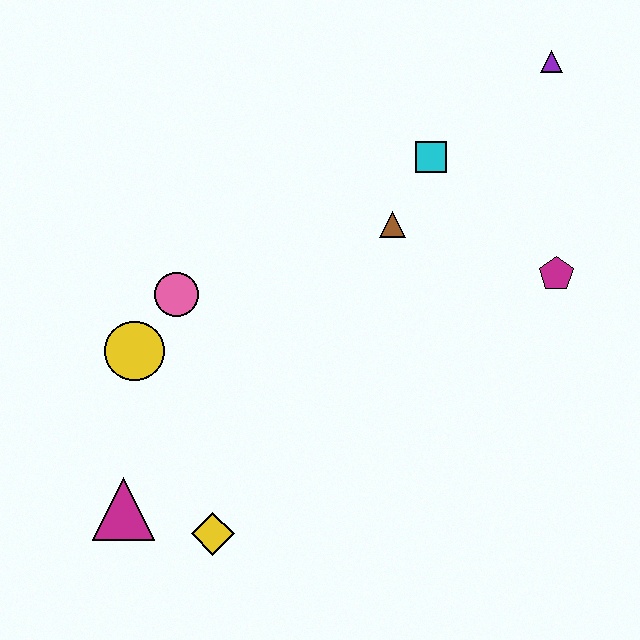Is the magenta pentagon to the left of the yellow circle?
No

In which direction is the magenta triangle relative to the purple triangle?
The magenta triangle is below the purple triangle.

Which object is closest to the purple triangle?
The cyan square is closest to the purple triangle.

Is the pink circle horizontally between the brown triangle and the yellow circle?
Yes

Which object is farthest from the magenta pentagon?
The magenta triangle is farthest from the magenta pentagon.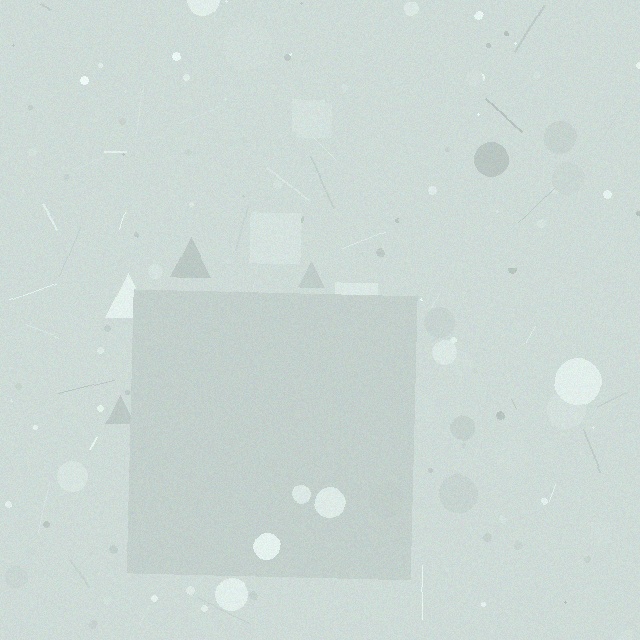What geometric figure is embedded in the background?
A square is embedded in the background.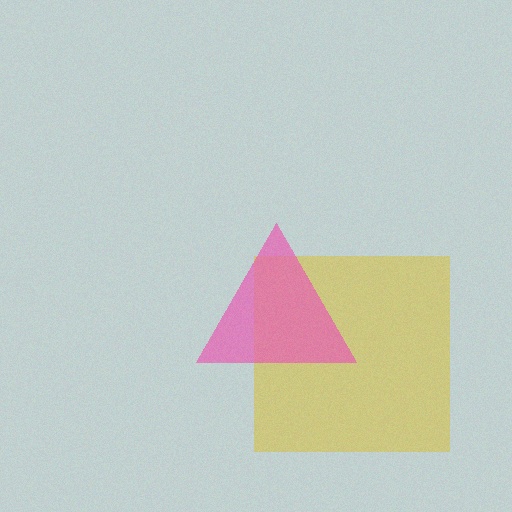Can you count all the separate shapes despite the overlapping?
Yes, there are 2 separate shapes.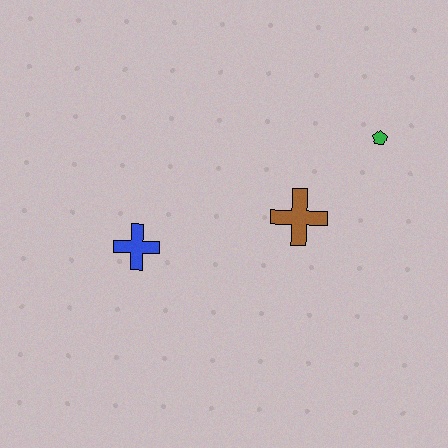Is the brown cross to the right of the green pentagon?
No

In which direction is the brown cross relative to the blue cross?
The brown cross is to the right of the blue cross.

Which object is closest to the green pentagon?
The brown cross is closest to the green pentagon.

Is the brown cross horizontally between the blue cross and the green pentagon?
Yes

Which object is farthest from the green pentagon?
The blue cross is farthest from the green pentagon.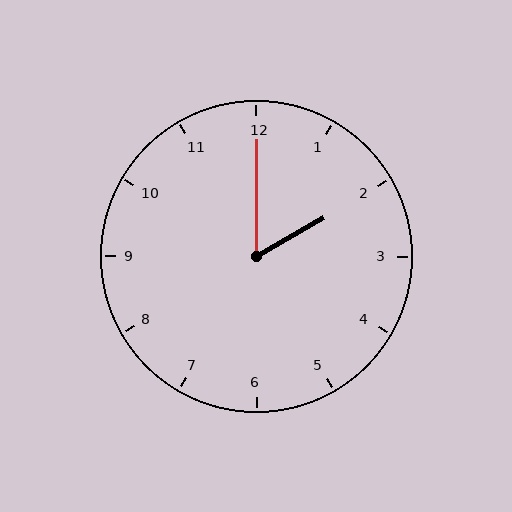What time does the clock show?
2:00.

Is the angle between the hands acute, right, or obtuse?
It is acute.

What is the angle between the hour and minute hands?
Approximately 60 degrees.